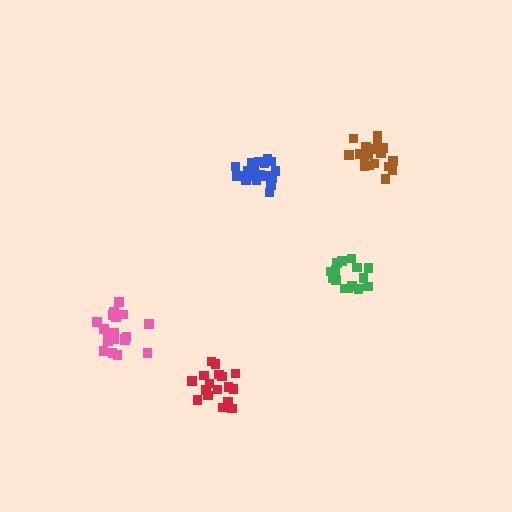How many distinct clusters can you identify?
There are 5 distinct clusters.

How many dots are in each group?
Group 1: 17 dots, Group 2: 21 dots, Group 3: 19 dots, Group 4: 16 dots, Group 5: 21 dots (94 total).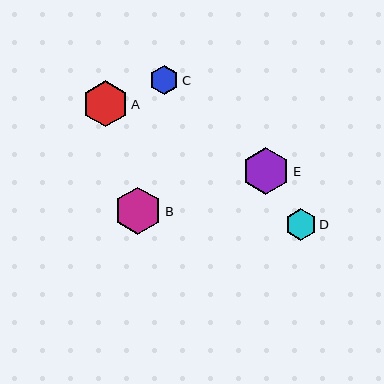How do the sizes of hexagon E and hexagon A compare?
Hexagon E and hexagon A are approximately the same size.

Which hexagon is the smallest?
Hexagon C is the smallest with a size of approximately 29 pixels.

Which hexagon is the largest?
Hexagon B is the largest with a size of approximately 48 pixels.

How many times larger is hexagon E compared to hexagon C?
Hexagon E is approximately 1.6 times the size of hexagon C.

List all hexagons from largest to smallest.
From largest to smallest: B, E, A, D, C.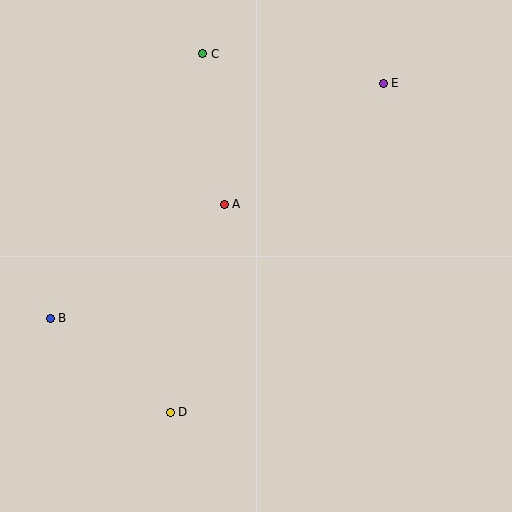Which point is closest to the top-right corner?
Point E is closest to the top-right corner.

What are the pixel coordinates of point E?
Point E is at (383, 83).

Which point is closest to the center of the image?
Point A at (224, 204) is closest to the center.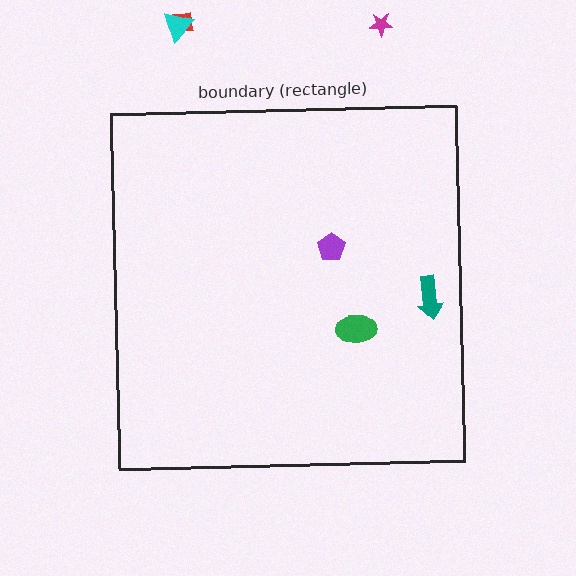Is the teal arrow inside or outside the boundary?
Inside.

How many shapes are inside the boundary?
3 inside, 3 outside.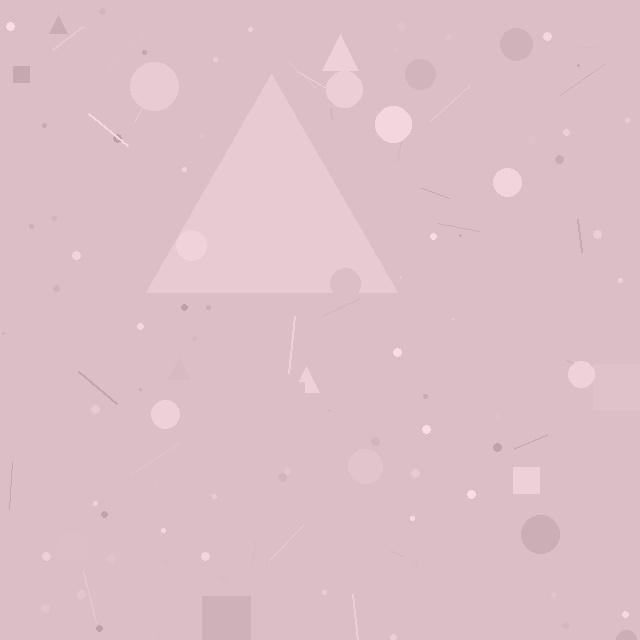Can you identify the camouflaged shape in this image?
The camouflaged shape is a triangle.